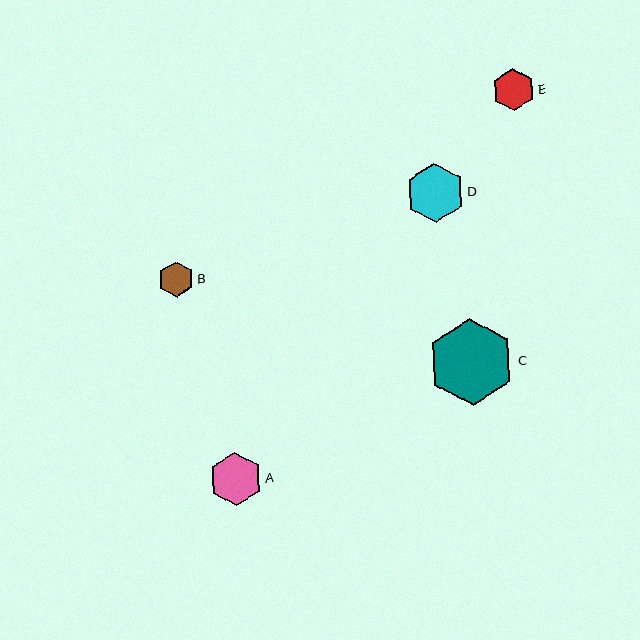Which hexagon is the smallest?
Hexagon B is the smallest with a size of approximately 35 pixels.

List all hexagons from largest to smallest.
From largest to smallest: C, D, A, E, B.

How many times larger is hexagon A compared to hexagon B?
Hexagon A is approximately 1.5 times the size of hexagon B.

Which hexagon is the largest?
Hexagon C is the largest with a size of approximately 87 pixels.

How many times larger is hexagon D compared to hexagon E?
Hexagon D is approximately 1.4 times the size of hexagon E.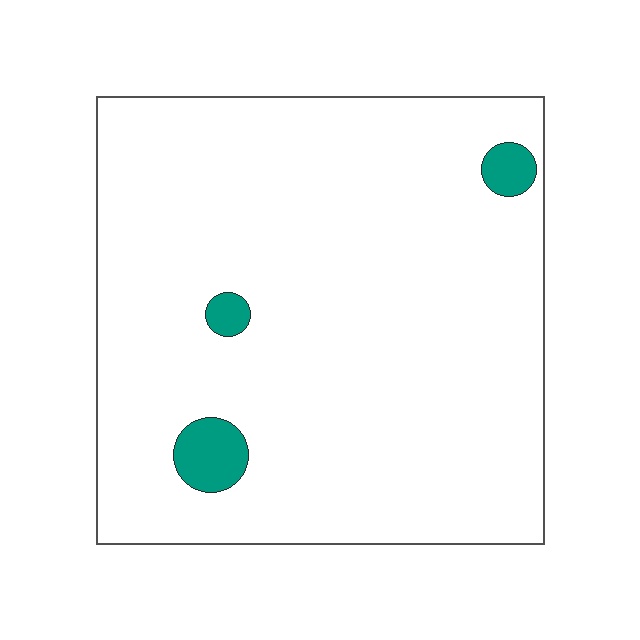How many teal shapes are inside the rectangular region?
3.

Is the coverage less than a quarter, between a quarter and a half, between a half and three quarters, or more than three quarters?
Less than a quarter.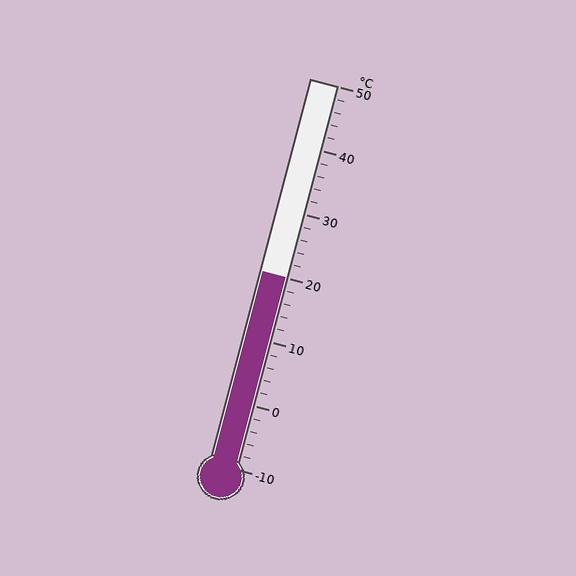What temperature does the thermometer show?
The thermometer shows approximately 20°C.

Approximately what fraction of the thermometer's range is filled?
The thermometer is filled to approximately 50% of its range.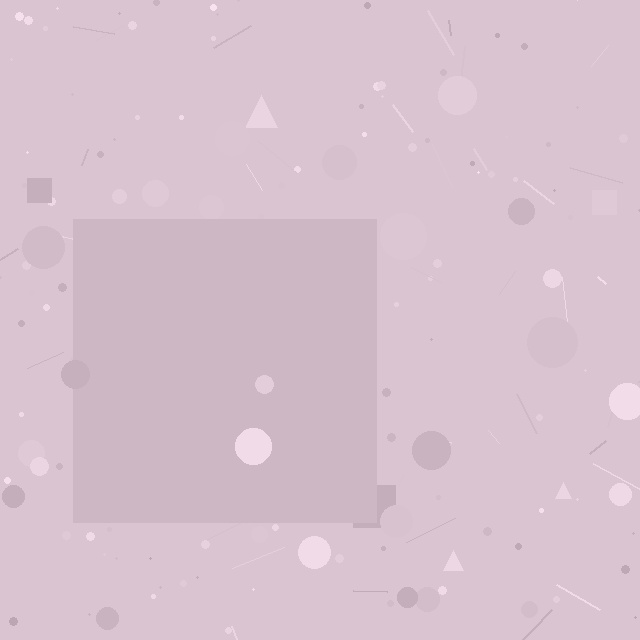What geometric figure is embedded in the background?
A square is embedded in the background.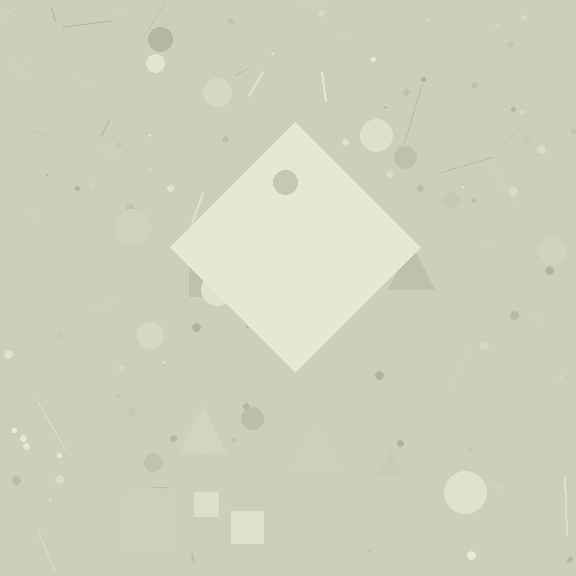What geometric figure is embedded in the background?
A diamond is embedded in the background.